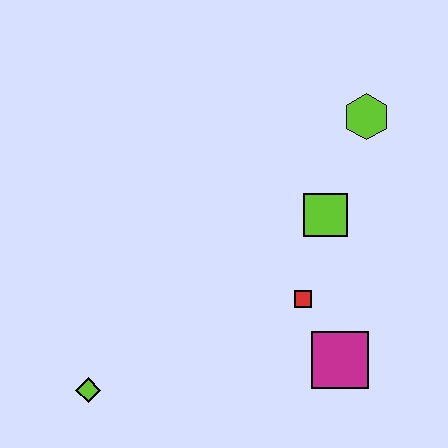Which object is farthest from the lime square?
The lime diamond is farthest from the lime square.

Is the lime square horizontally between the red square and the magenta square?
Yes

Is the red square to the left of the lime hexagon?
Yes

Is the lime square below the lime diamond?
No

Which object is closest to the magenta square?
The red square is closest to the magenta square.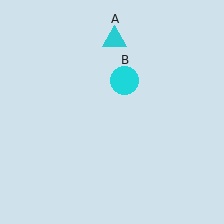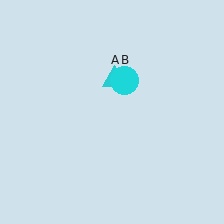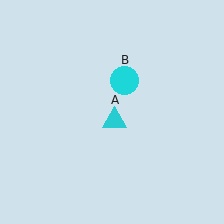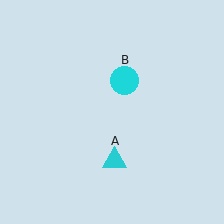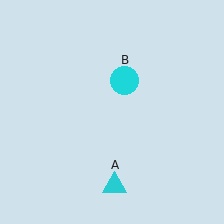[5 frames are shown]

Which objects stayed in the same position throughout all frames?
Cyan circle (object B) remained stationary.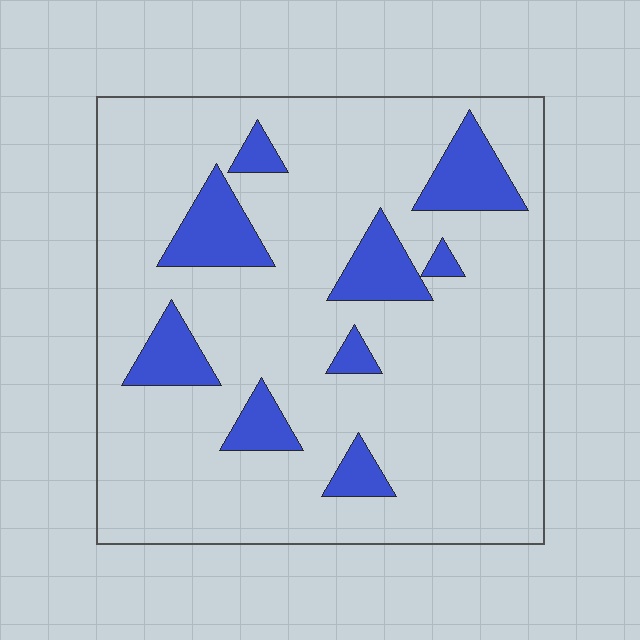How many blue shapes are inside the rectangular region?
9.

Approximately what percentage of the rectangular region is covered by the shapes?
Approximately 15%.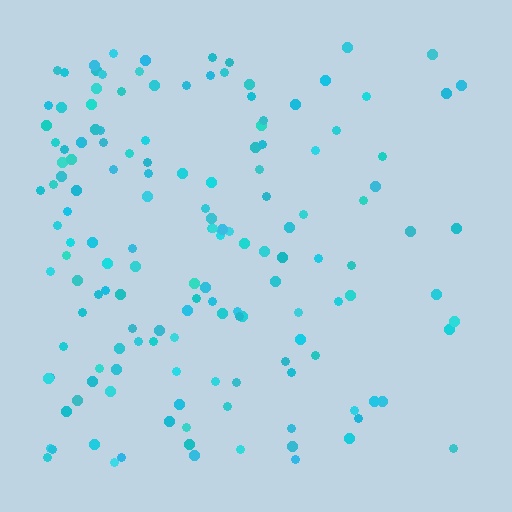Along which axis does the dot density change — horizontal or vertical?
Horizontal.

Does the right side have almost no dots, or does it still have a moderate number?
Still a moderate number, just noticeably fewer than the left.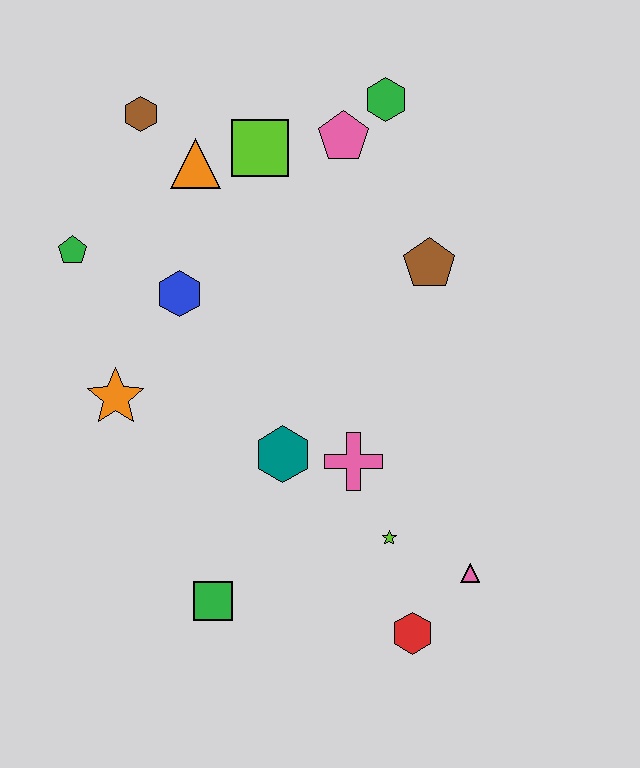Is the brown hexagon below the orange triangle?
No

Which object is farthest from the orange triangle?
The red hexagon is farthest from the orange triangle.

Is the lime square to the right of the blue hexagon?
Yes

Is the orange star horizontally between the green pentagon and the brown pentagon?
Yes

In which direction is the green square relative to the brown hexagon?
The green square is below the brown hexagon.